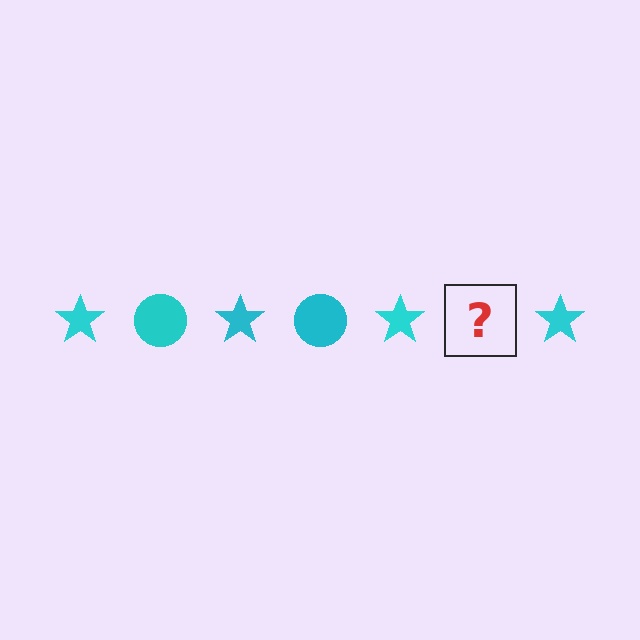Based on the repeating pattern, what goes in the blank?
The blank should be a cyan circle.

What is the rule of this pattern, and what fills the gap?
The rule is that the pattern cycles through star, circle shapes in cyan. The gap should be filled with a cyan circle.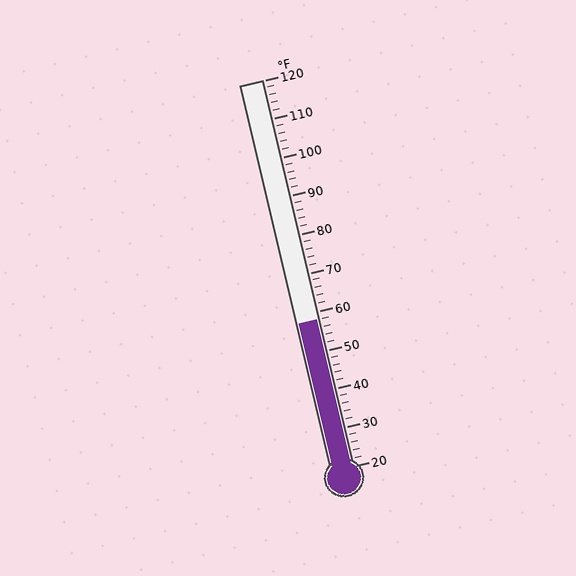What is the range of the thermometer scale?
The thermometer scale ranges from 20°F to 120°F.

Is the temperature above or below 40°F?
The temperature is above 40°F.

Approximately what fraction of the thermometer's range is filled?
The thermometer is filled to approximately 40% of its range.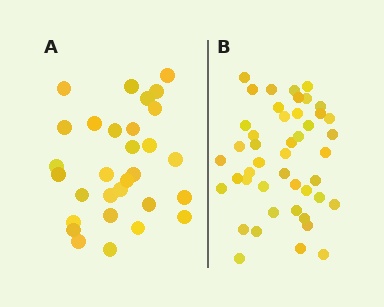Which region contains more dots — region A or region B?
Region B (the right region) has more dots.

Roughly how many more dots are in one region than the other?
Region B has approximately 15 more dots than region A.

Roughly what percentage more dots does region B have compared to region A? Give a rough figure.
About 50% more.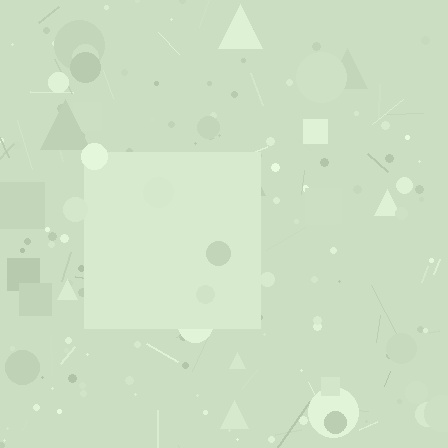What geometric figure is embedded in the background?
A square is embedded in the background.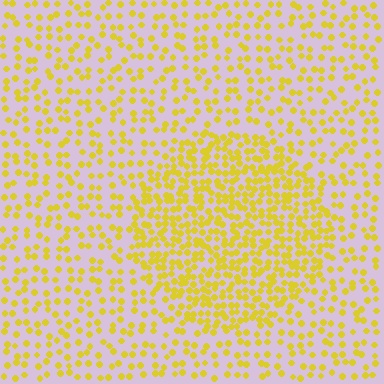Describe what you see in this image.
The image contains small yellow elements arranged at two different densities. A circle-shaped region is visible where the elements are more densely packed than the surrounding area.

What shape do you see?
I see a circle.